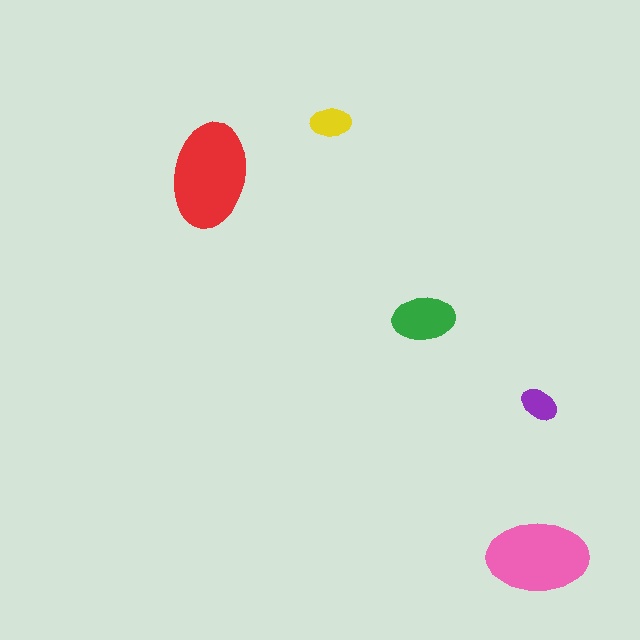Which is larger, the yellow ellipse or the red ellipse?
The red one.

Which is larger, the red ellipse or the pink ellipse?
The red one.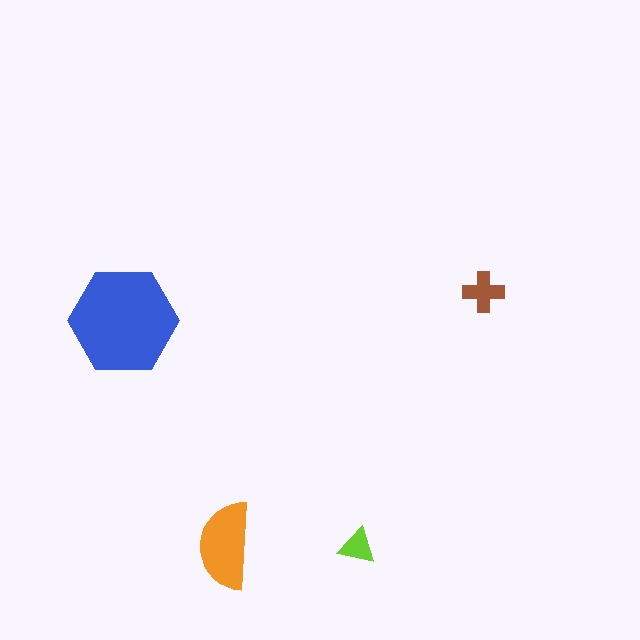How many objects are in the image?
There are 4 objects in the image.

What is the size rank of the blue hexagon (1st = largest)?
1st.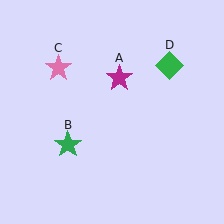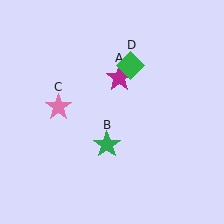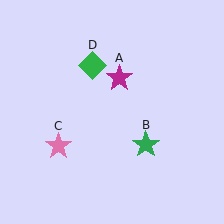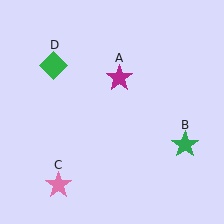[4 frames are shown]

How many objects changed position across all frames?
3 objects changed position: green star (object B), pink star (object C), green diamond (object D).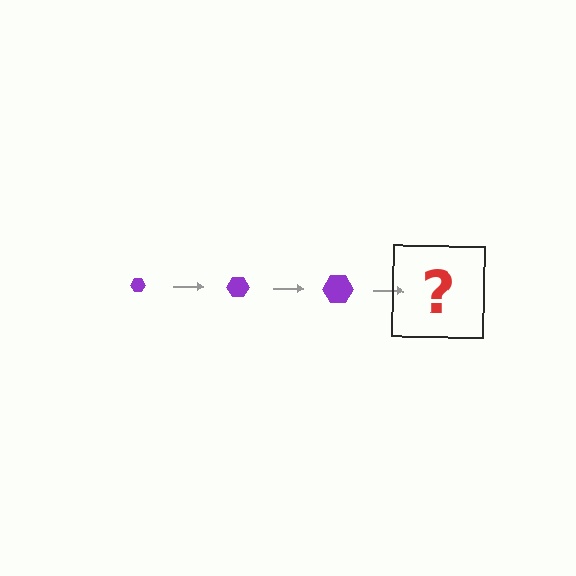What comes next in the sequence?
The next element should be a purple hexagon, larger than the previous one.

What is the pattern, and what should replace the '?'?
The pattern is that the hexagon gets progressively larger each step. The '?' should be a purple hexagon, larger than the previous one.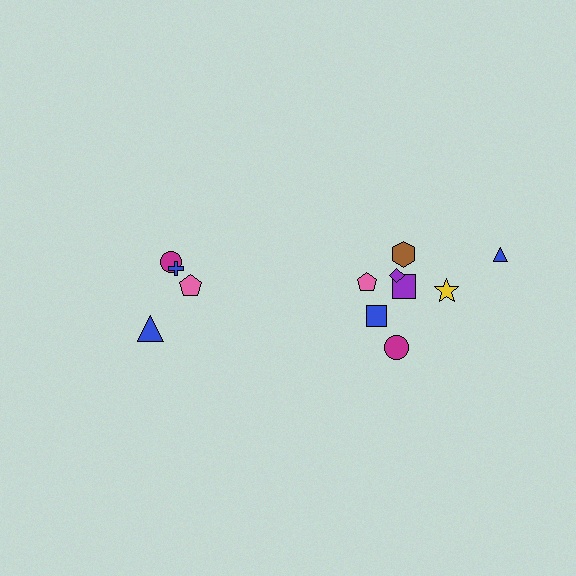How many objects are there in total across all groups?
There are 12 objects.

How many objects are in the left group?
There are 4 objects.